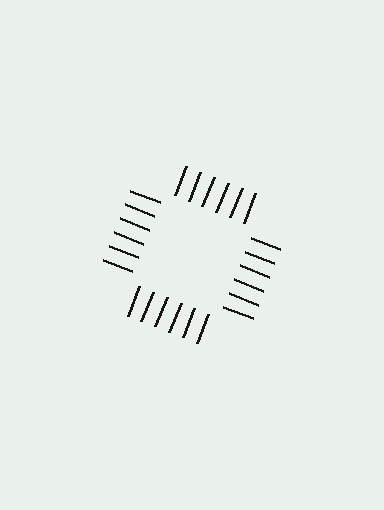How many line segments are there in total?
24 — 6 along each of the 4 edges.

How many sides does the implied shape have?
4 sides — the line-ends trace a square.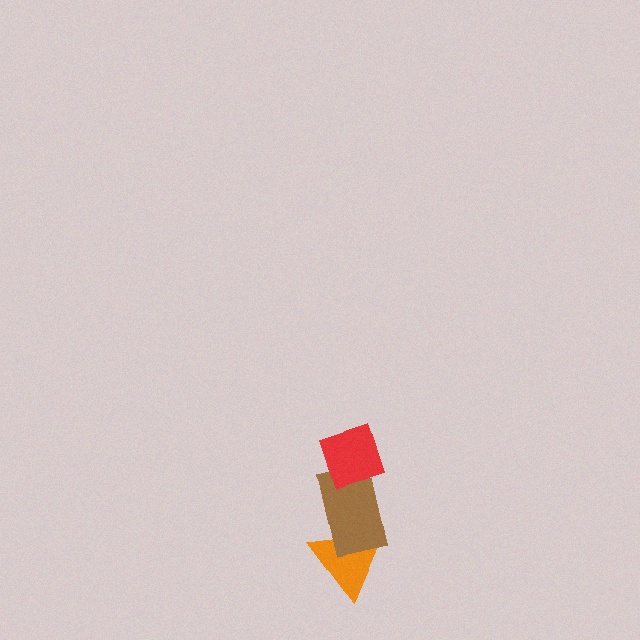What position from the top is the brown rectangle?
The brown rectangle is 2nd from the top.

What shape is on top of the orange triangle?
The brown rectangle is on top of the orange triangle.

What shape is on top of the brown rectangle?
The red diamond is on top of the brown rectangle.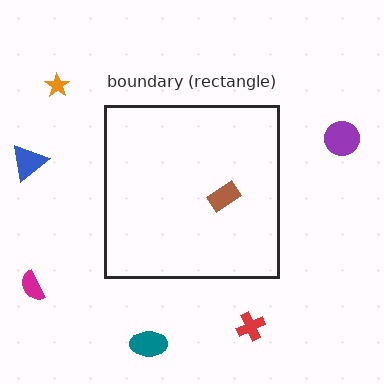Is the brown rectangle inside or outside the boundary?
Inside.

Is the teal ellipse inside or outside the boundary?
Outside.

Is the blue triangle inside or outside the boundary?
Outside.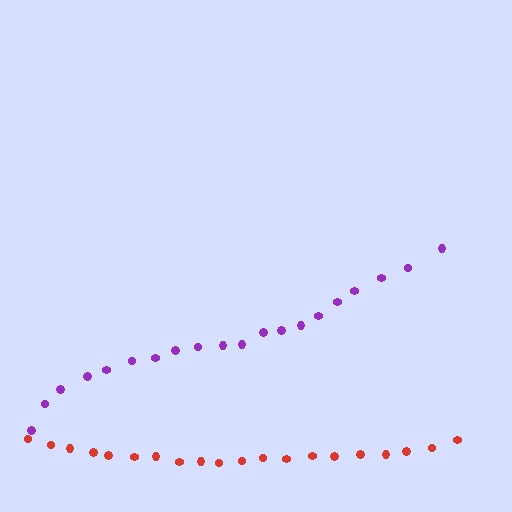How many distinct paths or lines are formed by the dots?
There are 2 distinct paths.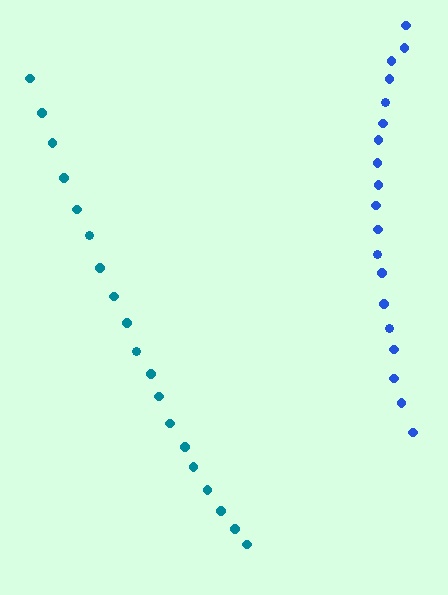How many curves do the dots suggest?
There are 2 distinct paths.